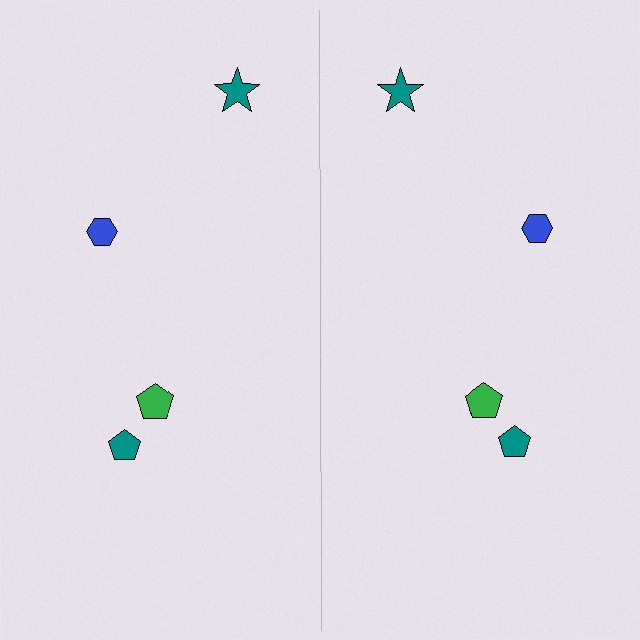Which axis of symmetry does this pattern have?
The pattern has a vertical axis of symmetry running through the center of the image.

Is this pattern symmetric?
Yes, this pattern has bilateral (reflection) symmetry.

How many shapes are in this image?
There are 8 shapes in this image.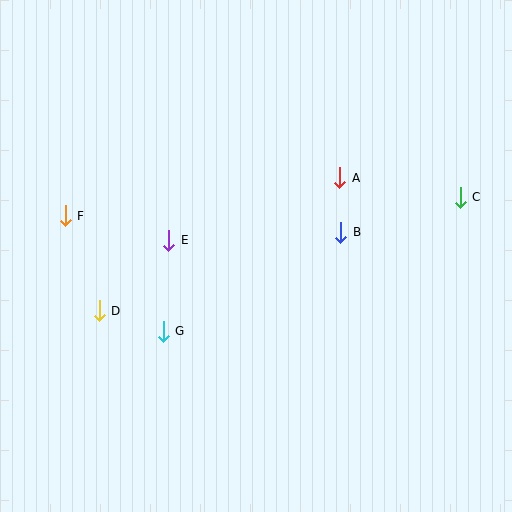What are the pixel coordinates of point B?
Point B is at (341, 232).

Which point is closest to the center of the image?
Point B at (341, 232) is closest to the center.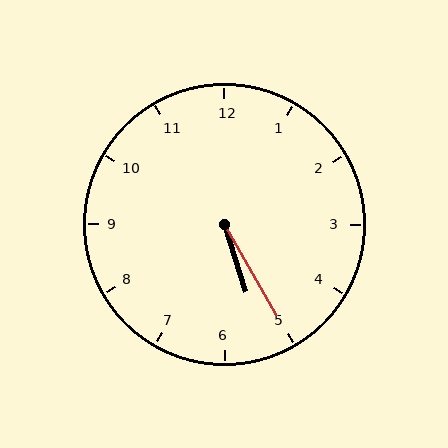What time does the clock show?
5:25.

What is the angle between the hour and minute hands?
Approximately 12 degrees.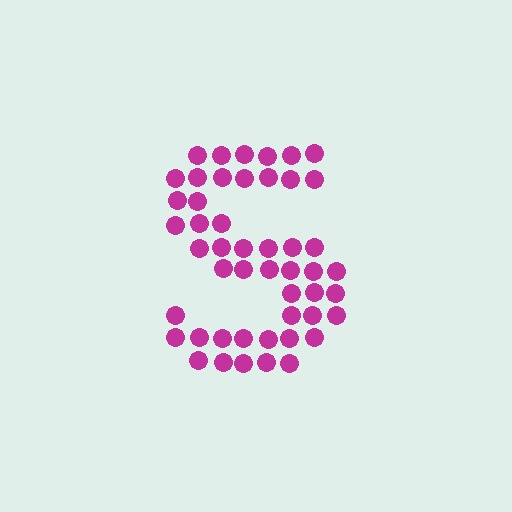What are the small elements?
The small elements are circles.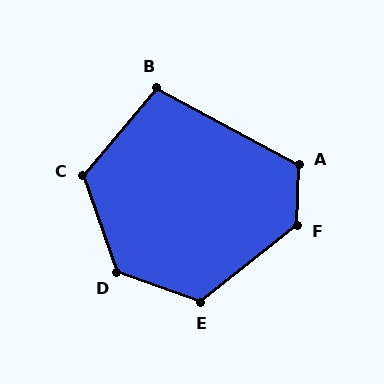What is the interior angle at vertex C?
Approximately 121 degrees (obtuse).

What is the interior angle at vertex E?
Approximately 122 degrees (obtuse).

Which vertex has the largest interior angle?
F, at approximately 130 degrees.